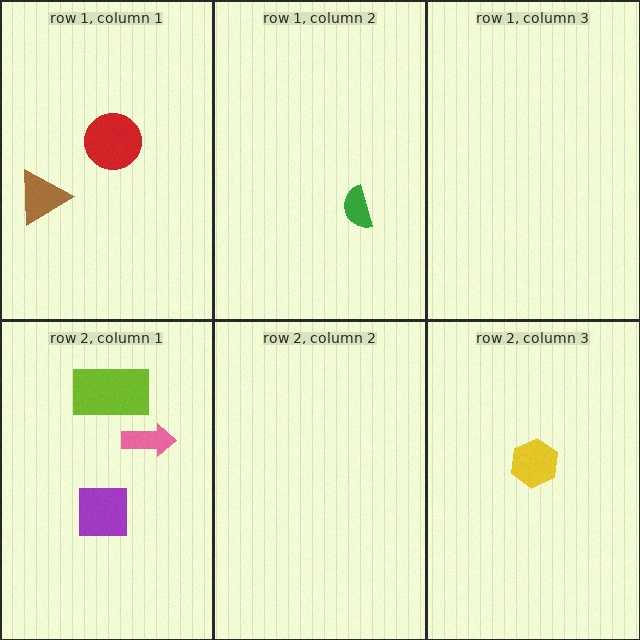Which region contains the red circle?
The row 1, column 1 region.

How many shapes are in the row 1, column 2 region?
1.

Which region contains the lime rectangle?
The row 2, column 1 region.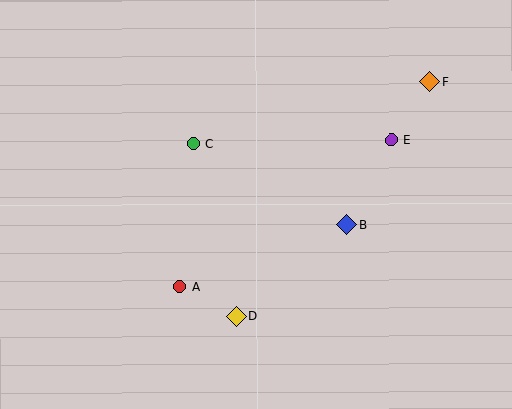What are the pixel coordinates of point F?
Point F is at (429, 82).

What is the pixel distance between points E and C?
The distance between E and C is 198 pixels.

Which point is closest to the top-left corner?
Point C is closest to the top-left corner.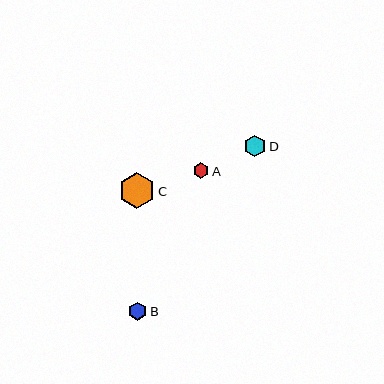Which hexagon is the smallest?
Hexagon A is the smallest with a size of approximately 16 pixels.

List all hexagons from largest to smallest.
From largest to smallest: C, D, B, A.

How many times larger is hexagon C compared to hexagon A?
Hexagon C is approximately 2.3 times the size of hexagon A.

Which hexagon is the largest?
Hexagon C is the largest with a size of approximately 36 pixels.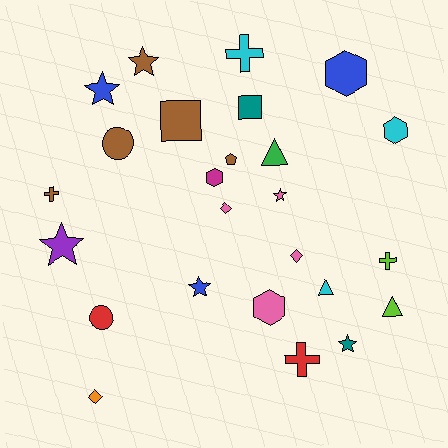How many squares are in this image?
There are 2 squares.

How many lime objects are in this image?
There are 2 lime objects.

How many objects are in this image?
There are 25 objects.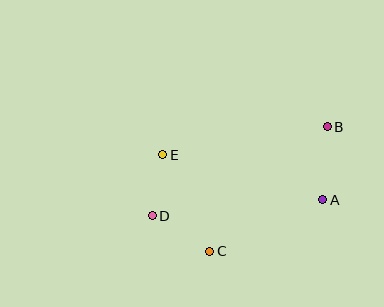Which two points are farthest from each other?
Points B and D are farthest from each other.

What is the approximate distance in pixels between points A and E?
The distance between A and E is approximately 166 pixels.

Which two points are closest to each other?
Points D and E are closest to each other.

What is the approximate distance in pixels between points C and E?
The distance between C and E is approximately 107 pixels.